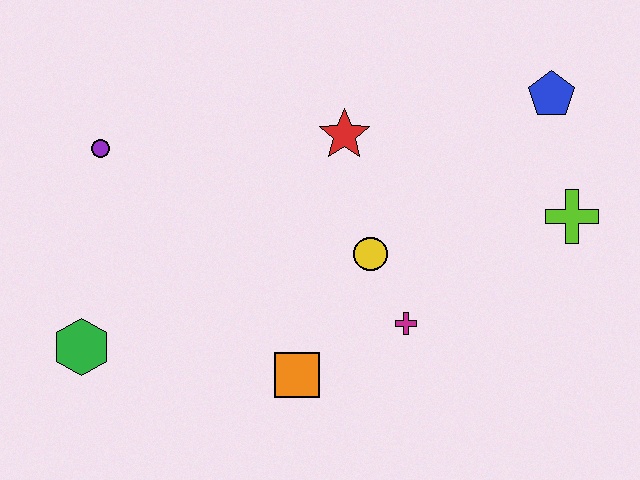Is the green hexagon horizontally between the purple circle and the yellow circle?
No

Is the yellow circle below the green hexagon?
No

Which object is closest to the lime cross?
The blue pentagon is closest to the lime cross.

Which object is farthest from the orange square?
The blue pentagon is farthest from the orange square.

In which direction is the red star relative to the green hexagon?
The red star is to the right of the green hexagon.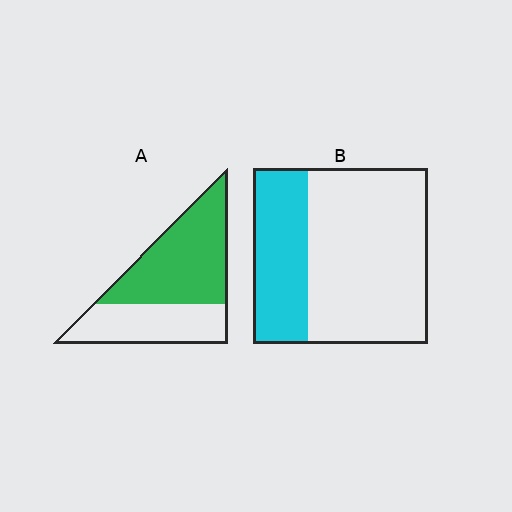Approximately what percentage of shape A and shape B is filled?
A is approximately 60% and B is approximately 30%.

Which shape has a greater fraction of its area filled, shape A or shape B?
Shape A.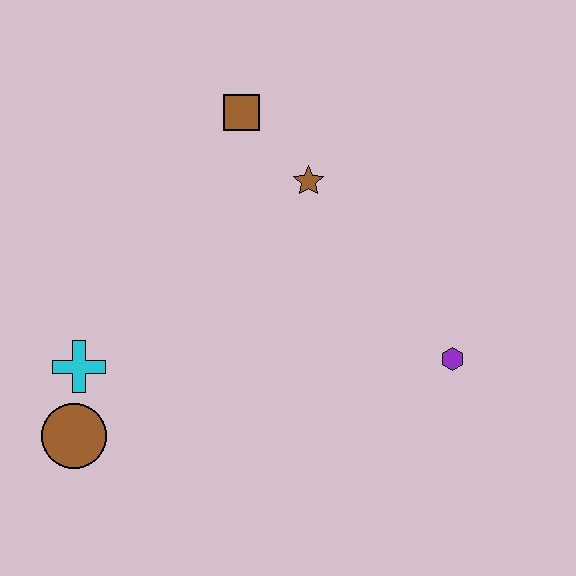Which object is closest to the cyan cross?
The brown circle is closest to the cyan cross.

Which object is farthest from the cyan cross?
The purple hexagon is farthest from the cyan cross.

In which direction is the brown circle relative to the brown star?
The brown circle is below the brown star.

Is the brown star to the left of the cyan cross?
No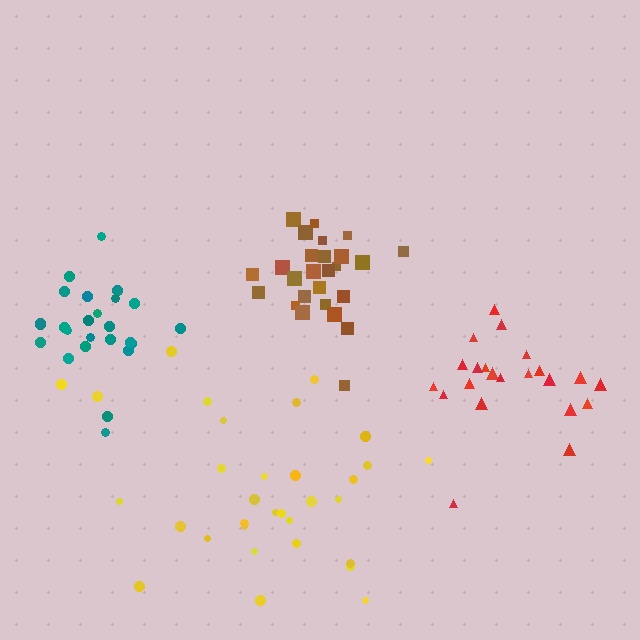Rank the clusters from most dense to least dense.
brown, teal, red, yellow.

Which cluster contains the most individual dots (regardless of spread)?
Yellow (32).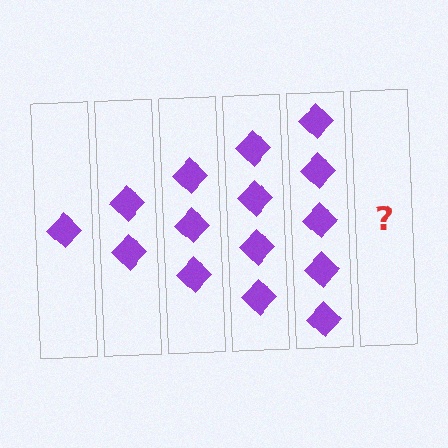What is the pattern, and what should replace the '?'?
The pattern is that each step adds one more diamond. The '?' should be 6 diamonds.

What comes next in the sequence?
The next element should be 6 diamonds.